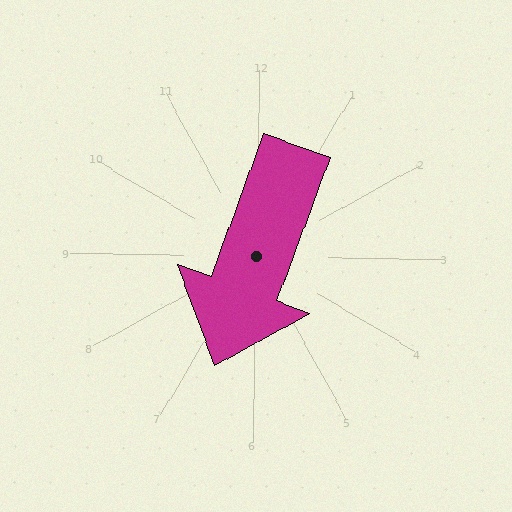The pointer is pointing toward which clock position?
Roughly 7 o'clock.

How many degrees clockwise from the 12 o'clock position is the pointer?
Approximately 199 degrees.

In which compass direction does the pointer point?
South.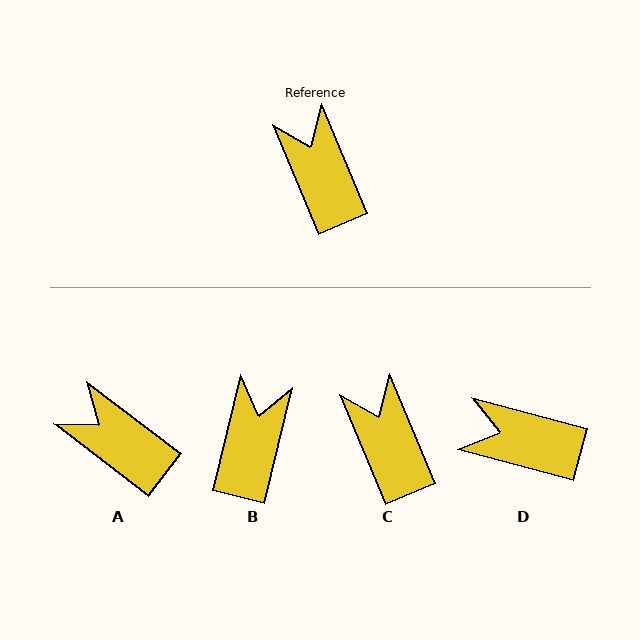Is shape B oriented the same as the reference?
No, it is off by about 36 degrees.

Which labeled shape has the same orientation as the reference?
C.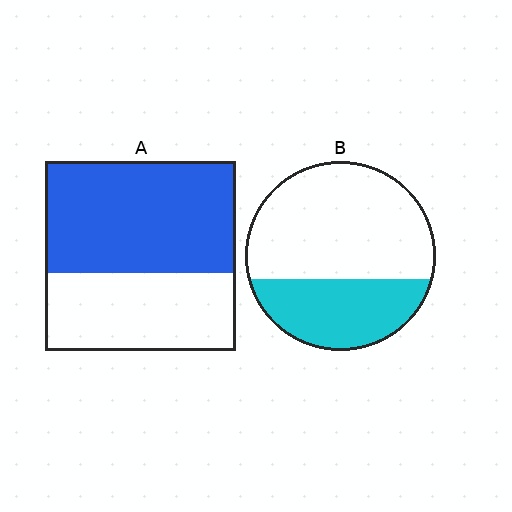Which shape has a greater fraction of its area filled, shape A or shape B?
Shape A.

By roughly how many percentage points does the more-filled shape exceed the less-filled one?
By roughly 25 percentage points (A over B).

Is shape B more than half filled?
No.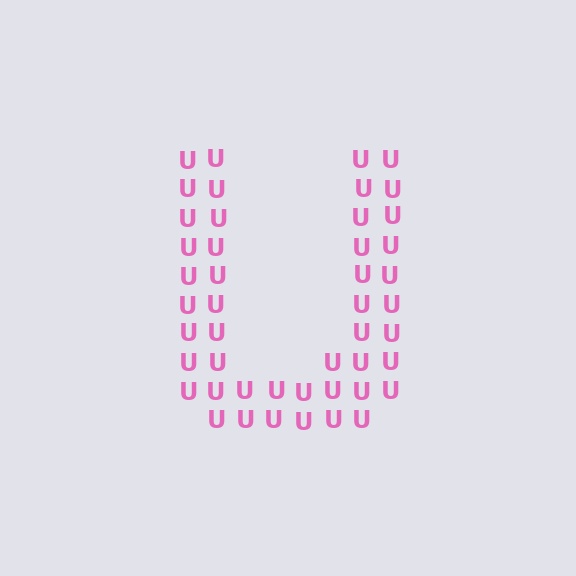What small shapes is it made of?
It is made of small letter U's.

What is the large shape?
The large shape is the letter U.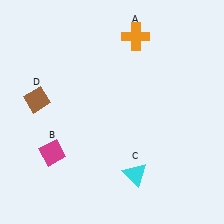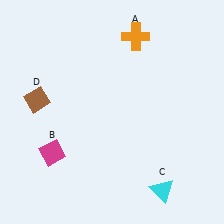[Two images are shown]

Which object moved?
The cyan triangle (C) moved right.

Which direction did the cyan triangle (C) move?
The cyan triangle (C) moved right.